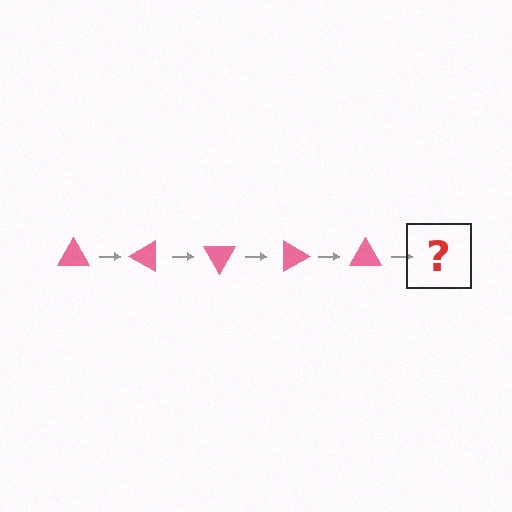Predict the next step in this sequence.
The next step is a pink triangle rotated 150 degrees.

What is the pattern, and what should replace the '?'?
The pattern is that the triangle rotates 30 degrees each step. The '?' should be a pink triangle rotated 150 degrees.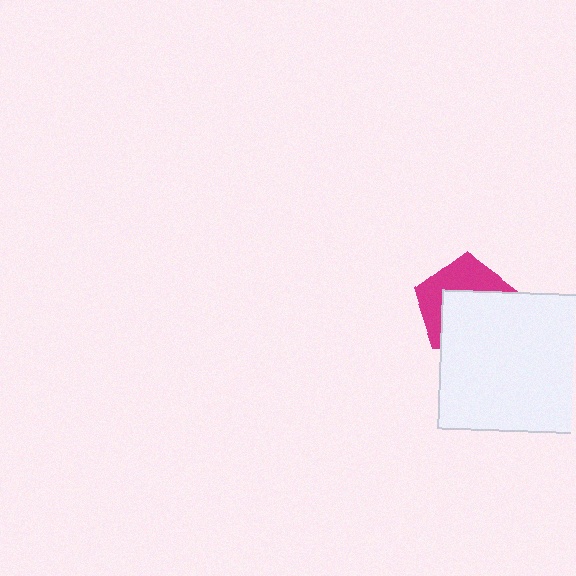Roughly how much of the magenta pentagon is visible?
A small part of it is visible (roughly 43%).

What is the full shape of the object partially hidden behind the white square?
The partially hidden object is a magenta pentagon.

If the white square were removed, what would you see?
You would see the complete magenta pentagon.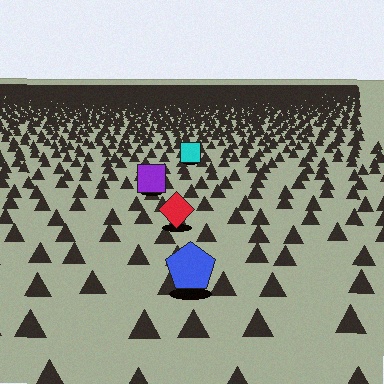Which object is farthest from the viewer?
The cyan square is farthest from the viewer. It appears smaller and the ground texture around it is denser.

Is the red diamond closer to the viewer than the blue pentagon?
No. The blue pentagon is closer — you can tell from the texture gradient: the ground texture is coarser near it.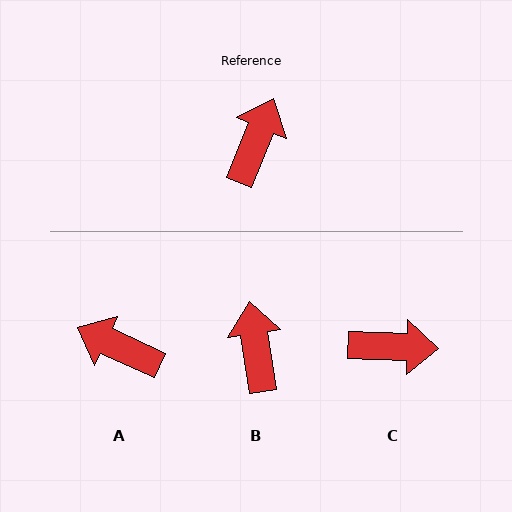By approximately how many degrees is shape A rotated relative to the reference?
Approximately 88 degrees counter-clockwise.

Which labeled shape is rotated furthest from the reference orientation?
A, about 88 degrees away.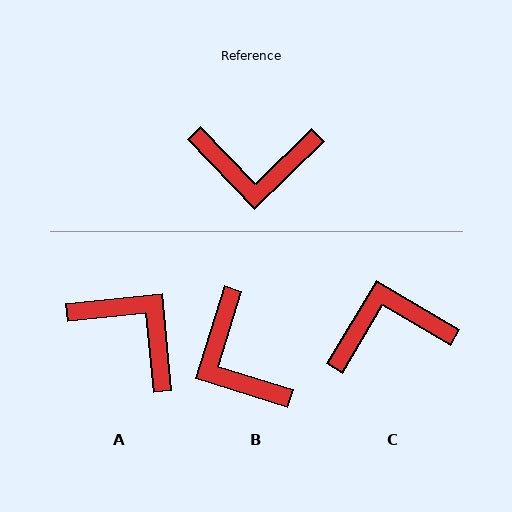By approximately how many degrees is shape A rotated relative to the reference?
Approximately 142 degrees counter-clockwise.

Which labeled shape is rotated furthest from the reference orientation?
C, about 165 degrees away.